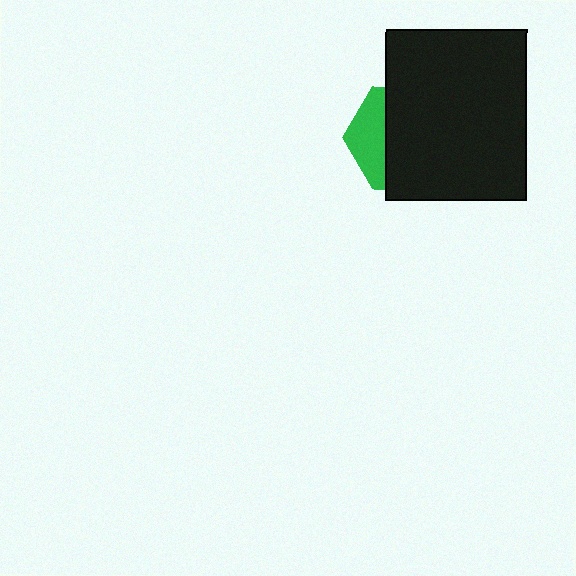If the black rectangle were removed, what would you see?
You would see the complete green hexagon.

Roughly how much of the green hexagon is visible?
A small part of it is visible (roughly 31%).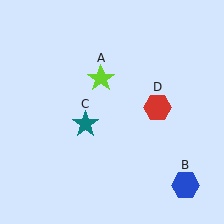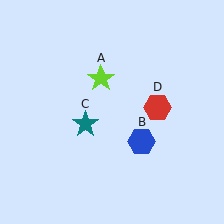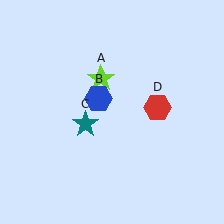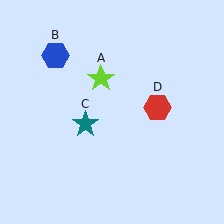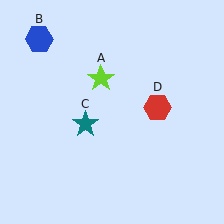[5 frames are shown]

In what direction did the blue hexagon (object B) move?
The blue hexagon (object B) moved up and to the left.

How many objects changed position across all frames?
1 object changed position: blue hexagon (object B).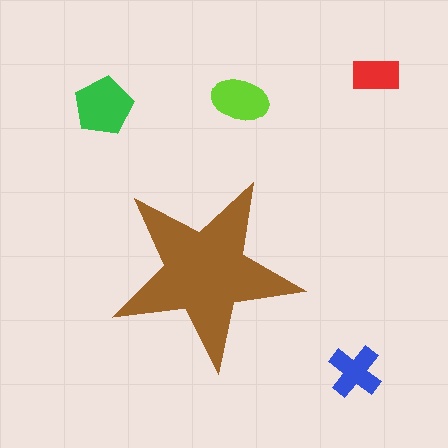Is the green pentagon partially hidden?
No, the green pentagon is fully visible.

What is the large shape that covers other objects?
A brown star.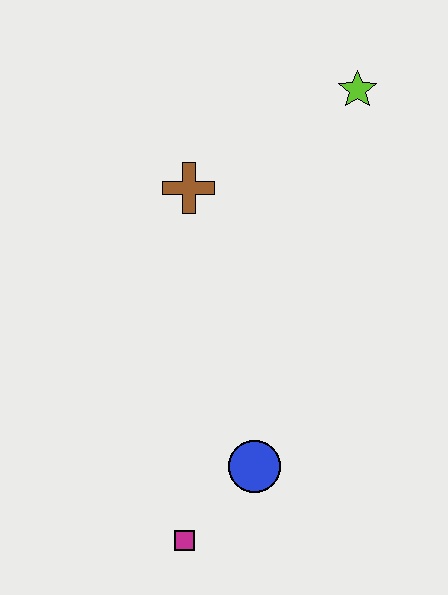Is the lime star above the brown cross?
Yes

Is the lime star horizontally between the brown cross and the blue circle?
No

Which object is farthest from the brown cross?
The magenta square is farthest from the brown cross.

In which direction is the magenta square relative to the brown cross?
The magenta square is below the brown cross.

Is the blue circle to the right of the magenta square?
Yes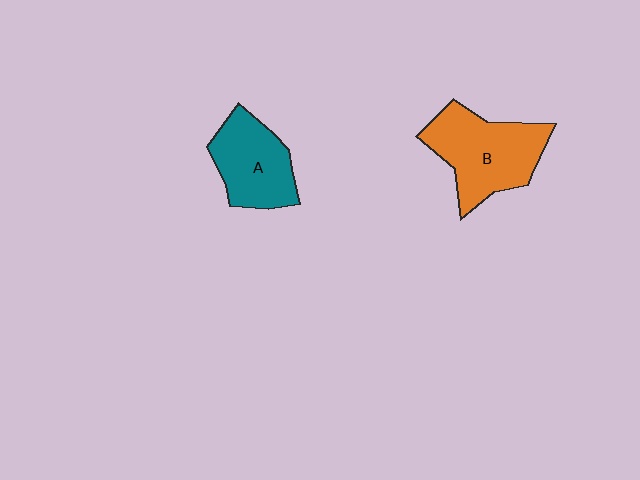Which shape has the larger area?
Shape B (orange).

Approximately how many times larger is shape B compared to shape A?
Approximately 1.3 times.